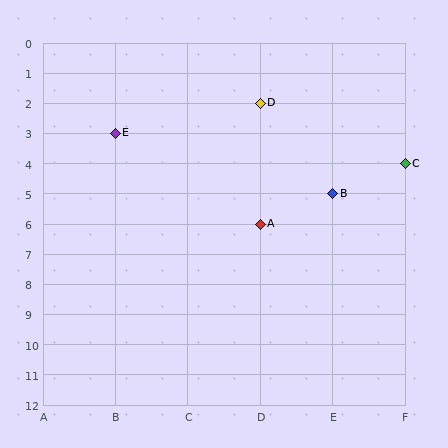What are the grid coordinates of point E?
Point E is at grid coordinates (B, 3).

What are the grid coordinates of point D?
Point D is at grid coordinates (D, 2).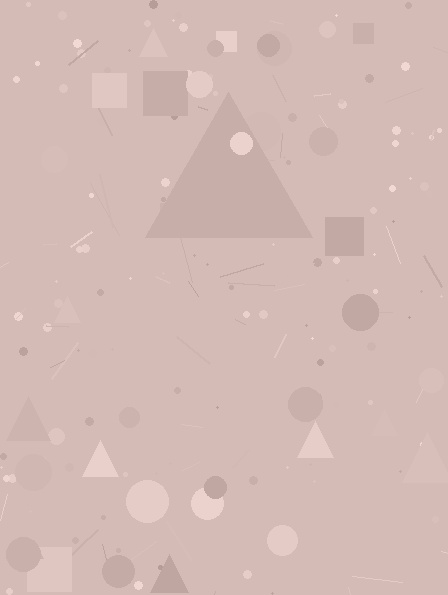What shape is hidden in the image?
A triangle is hidden in the image.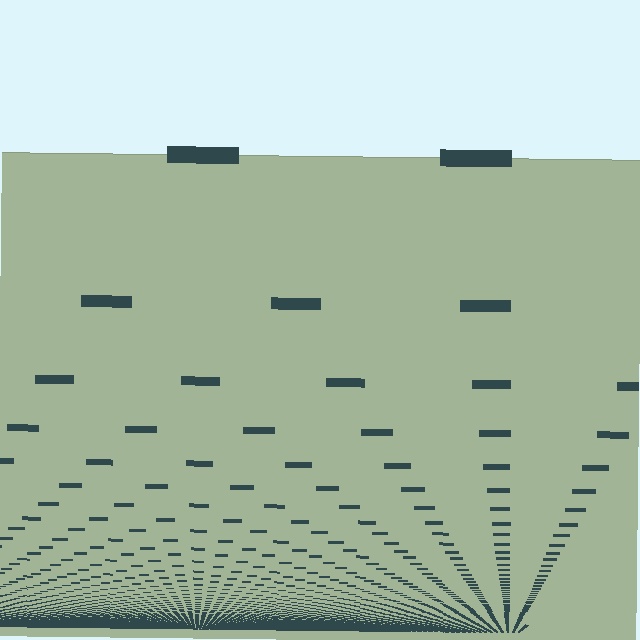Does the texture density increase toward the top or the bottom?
Density increases toward the bottom.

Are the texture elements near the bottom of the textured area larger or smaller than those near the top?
Smaller. The gradient is inverted — elements near the bottom are smaller and denser.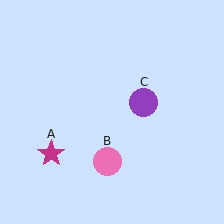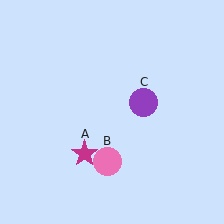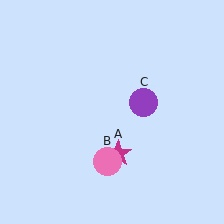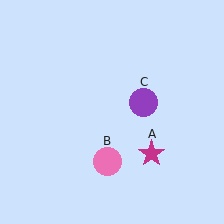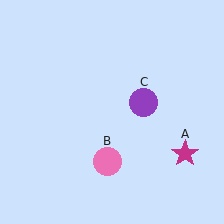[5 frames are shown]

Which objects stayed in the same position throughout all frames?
Pink circle (object B) and purple circle (object C) remained stationary.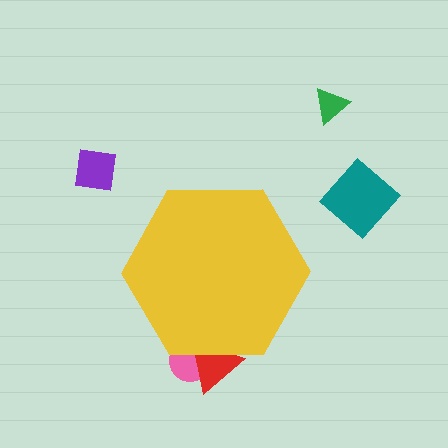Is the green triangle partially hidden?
No, the green triangle is fully visible.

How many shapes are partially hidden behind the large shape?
2 shapes are partially hidden.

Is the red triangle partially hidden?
Yes, the red triangle is partially hidden behind the yellow hexagon.